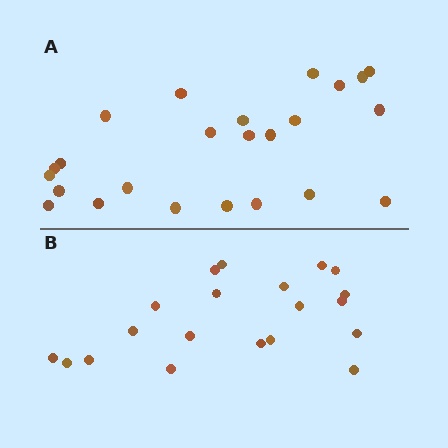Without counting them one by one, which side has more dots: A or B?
Region A (the top region) has more dots.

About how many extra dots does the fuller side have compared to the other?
Region A has about 4 more dots than region B.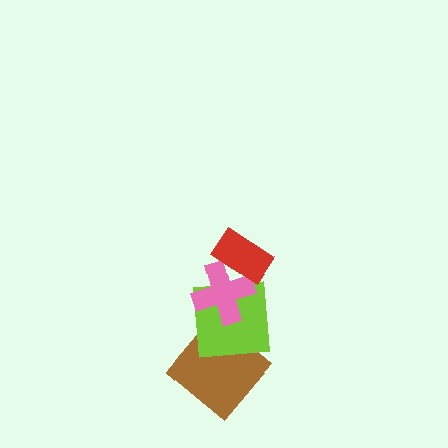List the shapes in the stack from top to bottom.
From top to bottom: the red rectangle, the pink cross, the lime square, the brown diamond.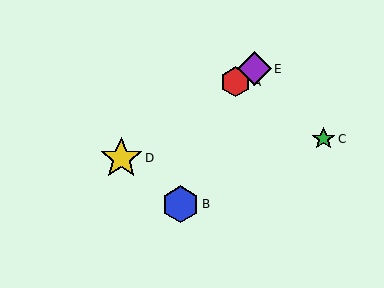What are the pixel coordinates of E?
Object E is at (255, 69).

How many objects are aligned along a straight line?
3 objects (A, D, E) are aligned along a straight line.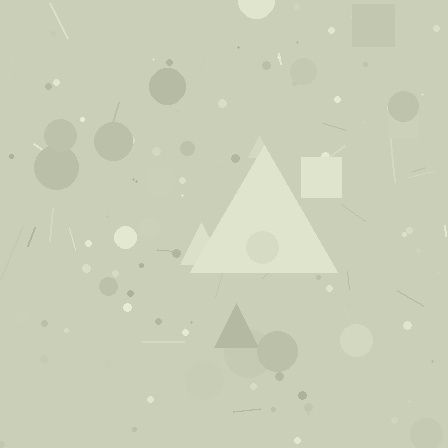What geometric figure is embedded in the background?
A triangle is embedded in the background.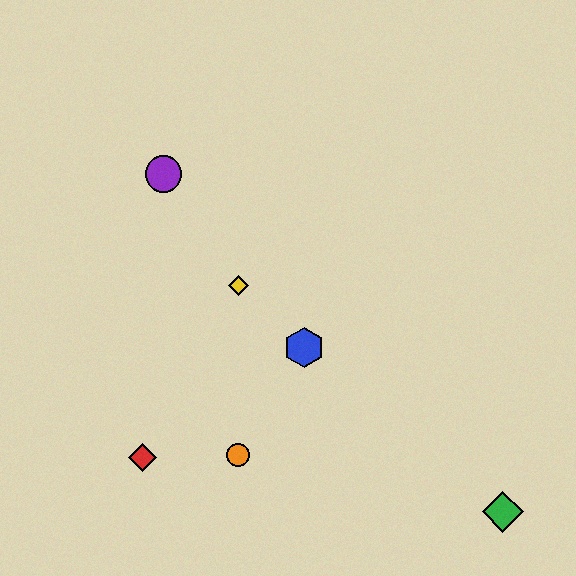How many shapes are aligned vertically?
2 shapes (the yellow diamond, the orange circle) are aligned vertically.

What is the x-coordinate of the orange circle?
The orange circle is at x≈238.